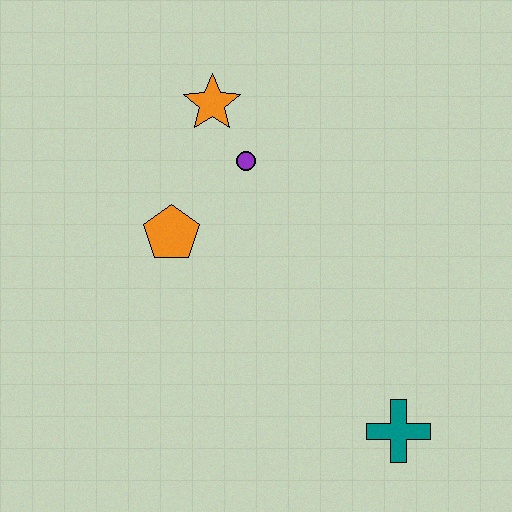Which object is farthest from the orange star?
The teal cross is farthest from the orange star.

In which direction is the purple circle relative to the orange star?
The purple circle is below the orange star.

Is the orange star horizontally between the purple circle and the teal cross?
No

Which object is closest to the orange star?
The purple circle is closest to the orange star.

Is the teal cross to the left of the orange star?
No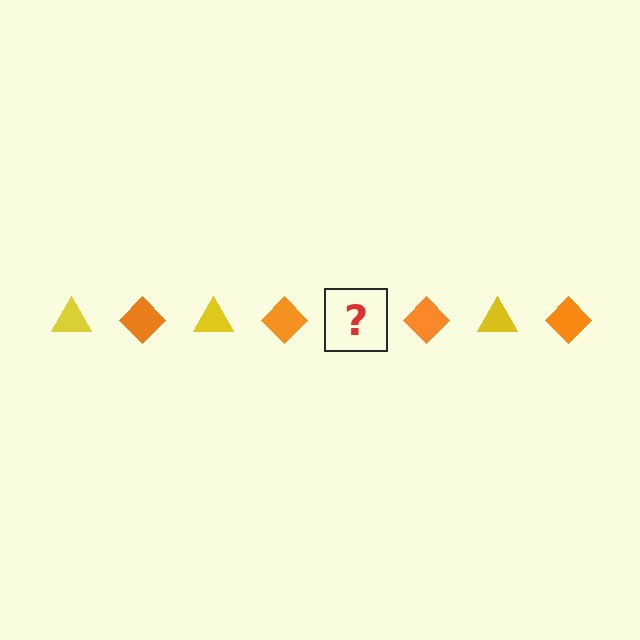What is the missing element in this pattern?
The missing element is a yellow triangle.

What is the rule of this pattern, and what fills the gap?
The rule is that the pattern alternates between yellow triangle and orange diamond. The gap should be filled with a yellow triangle.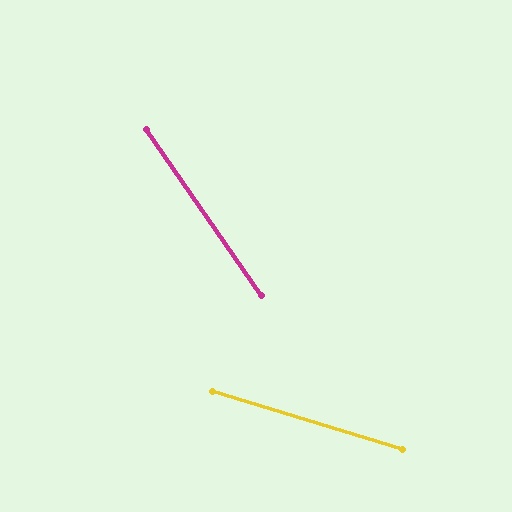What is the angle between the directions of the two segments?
Approximately 38 degrees.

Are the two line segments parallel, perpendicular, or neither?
Neither parallel nor perpendicular — they differ by about 38°.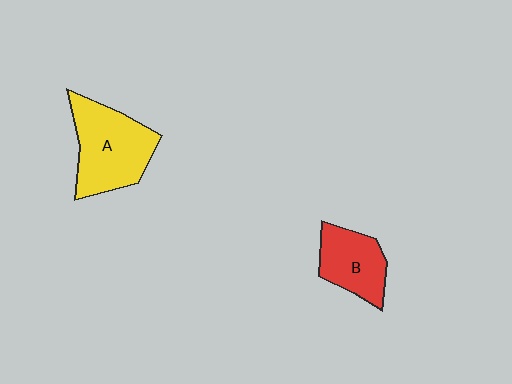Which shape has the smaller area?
Shape B (red).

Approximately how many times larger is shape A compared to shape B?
Approximately 1.5 times.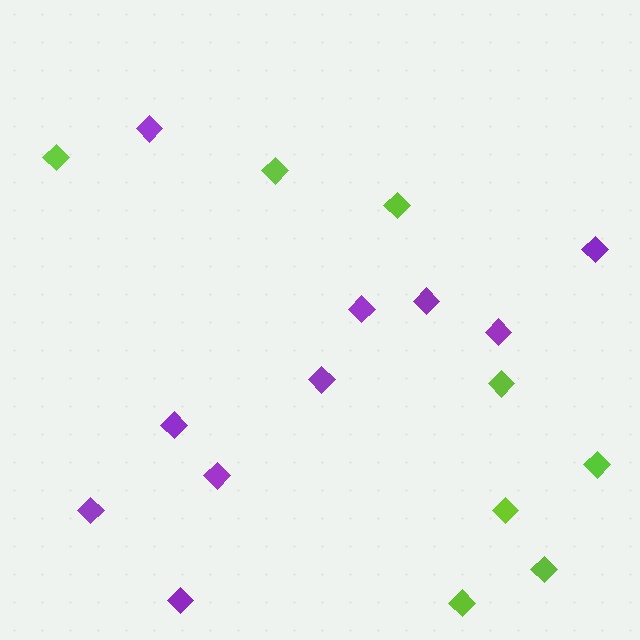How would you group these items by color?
There are 2 groups: one group of lime diamonds (8) and one group of purple diamonds (10).